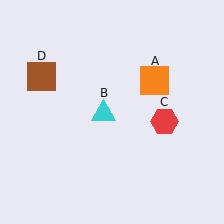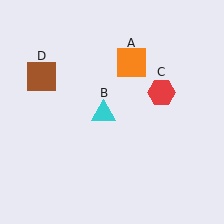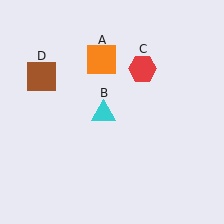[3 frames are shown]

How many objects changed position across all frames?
2 objects changed position: orange square (object A), red hexagon (object C).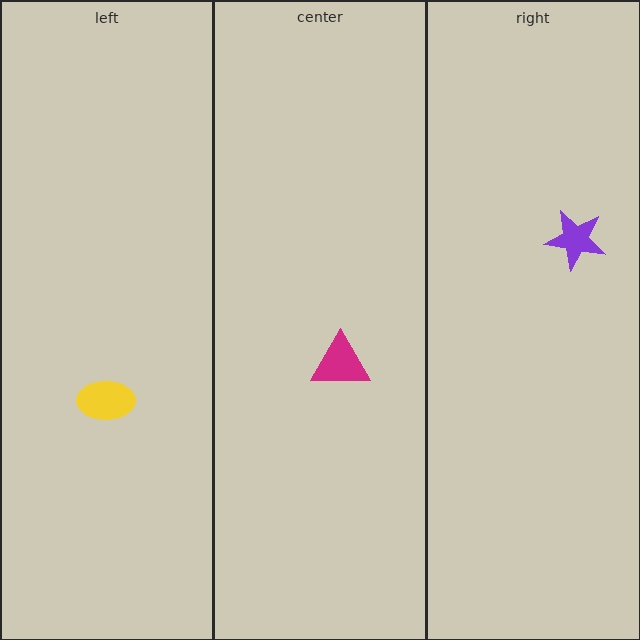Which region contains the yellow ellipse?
The left region.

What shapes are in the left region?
The yellow ellipse.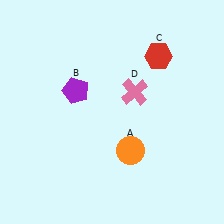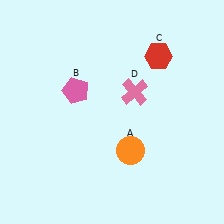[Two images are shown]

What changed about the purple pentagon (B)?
In Image 1, B is purple. In Image 2, it changed to pink.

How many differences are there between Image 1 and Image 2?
There is 1 difference between the two images.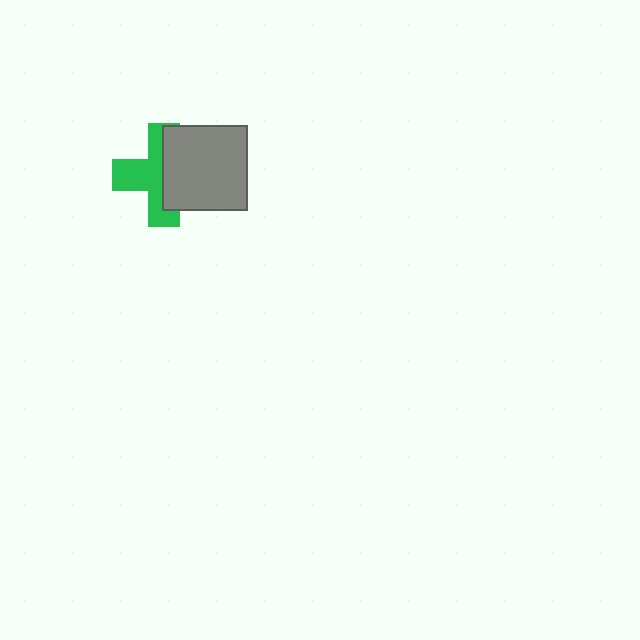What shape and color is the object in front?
The object in front is a gray square.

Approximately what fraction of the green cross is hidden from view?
Roughly 48% of the green cross is hidden behind the gray square.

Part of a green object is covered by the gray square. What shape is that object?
It is a cross.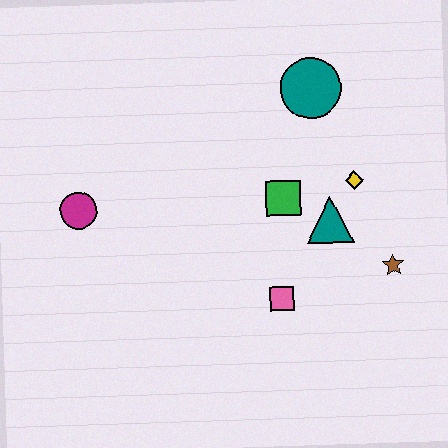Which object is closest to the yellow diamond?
The teal triangle is closest to the yellow diamond.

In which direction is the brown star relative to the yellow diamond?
The brown star is below the yellow diamond.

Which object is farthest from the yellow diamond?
The magenta circle is farthest from the yellow diamond.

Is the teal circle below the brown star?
No